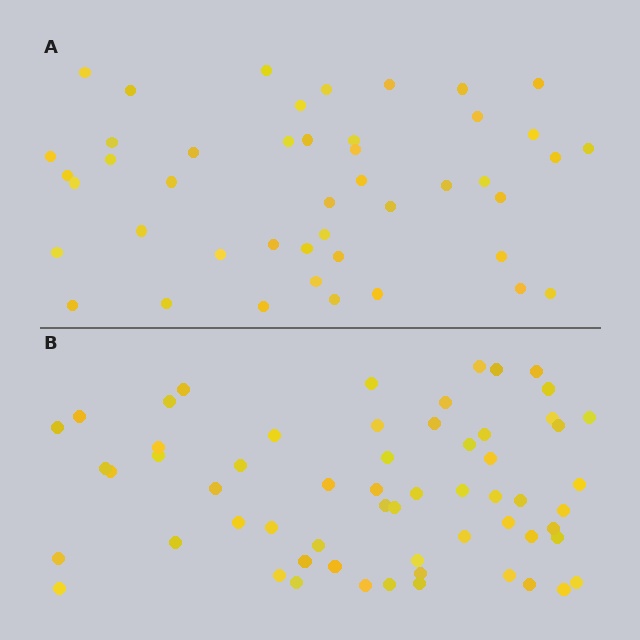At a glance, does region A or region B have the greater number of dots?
Region B (the bottom region) has more dots.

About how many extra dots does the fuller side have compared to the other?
Region B has approximately 15 more dots than region A.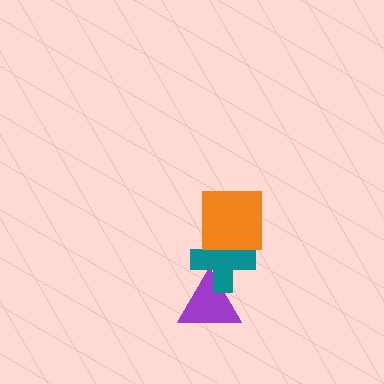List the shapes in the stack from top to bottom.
From top to bottom: the orange square, the teal cross, the purple triangle.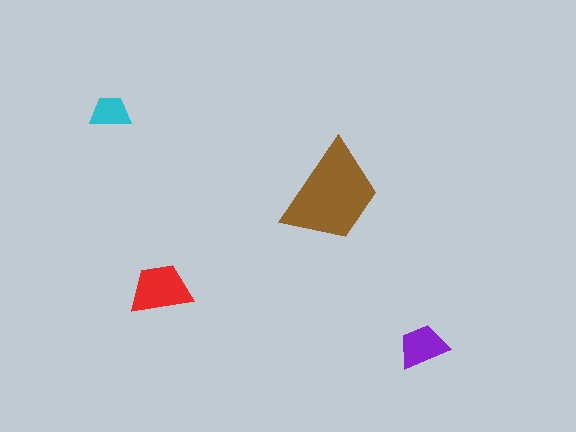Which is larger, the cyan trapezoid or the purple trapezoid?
The purple one.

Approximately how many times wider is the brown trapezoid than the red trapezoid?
About 1.5 times wider.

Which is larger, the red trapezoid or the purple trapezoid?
The red one.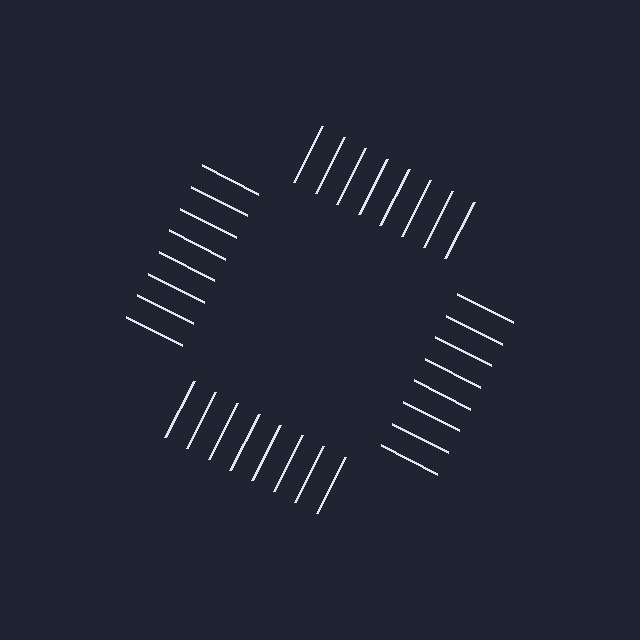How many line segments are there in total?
32 — 8 along each of the 4 edges.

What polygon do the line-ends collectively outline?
An illusory square — the line segments terminate on its edges but no continuous stroke is drawn.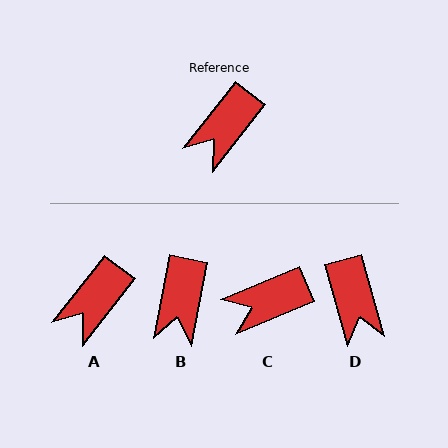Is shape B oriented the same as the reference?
No, it is off by about 27 degrees.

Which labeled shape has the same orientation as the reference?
A.